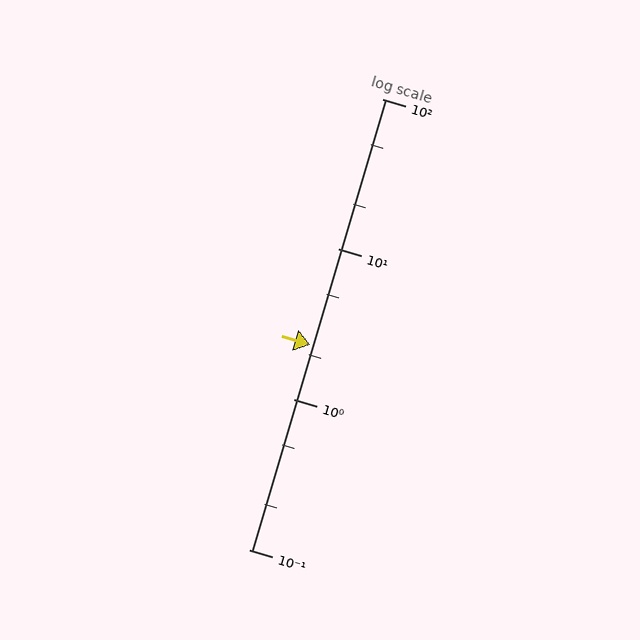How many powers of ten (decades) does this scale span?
The scale spans 3 decades, from 0.1 to 100.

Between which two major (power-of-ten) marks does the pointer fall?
The pointer is between 1 and 10.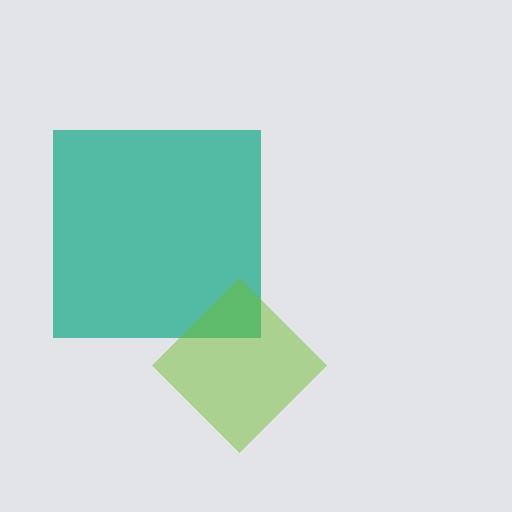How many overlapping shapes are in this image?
There are 2 overlapping shapes in the image.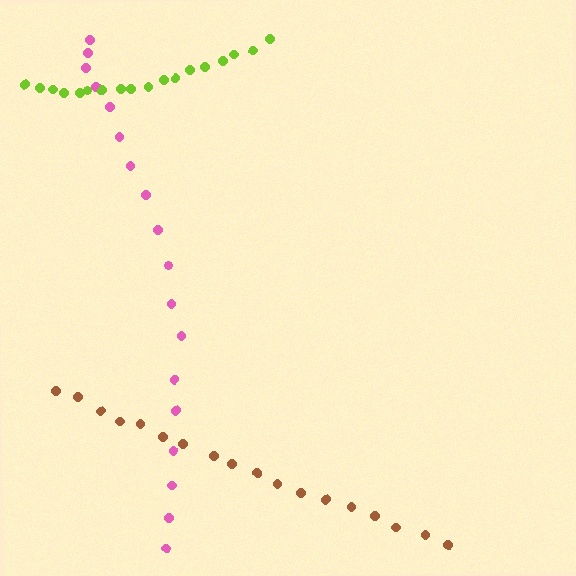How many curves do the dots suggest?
There are 3 distinct paths.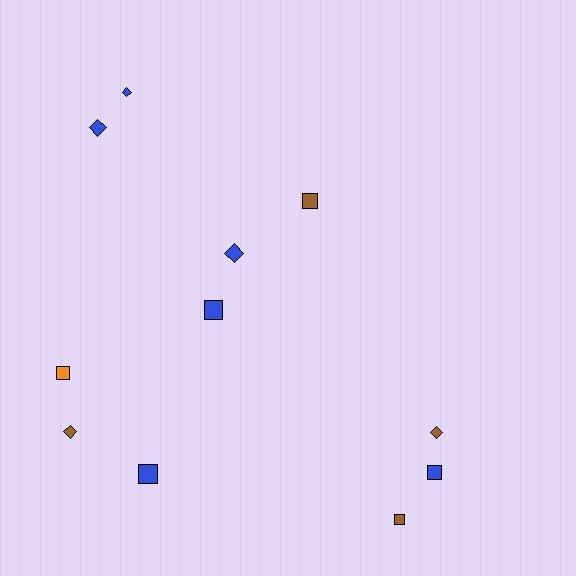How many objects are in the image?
There are 11 objects.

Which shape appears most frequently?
Square, with 6 objects.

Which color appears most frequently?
Blue, with 6 objects.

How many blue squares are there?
There are 3 blue squares.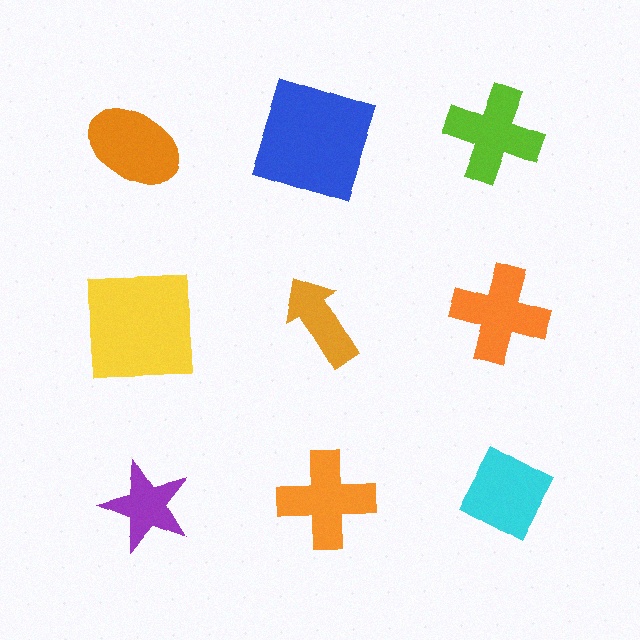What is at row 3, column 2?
An orange cross.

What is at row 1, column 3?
A lime cross.